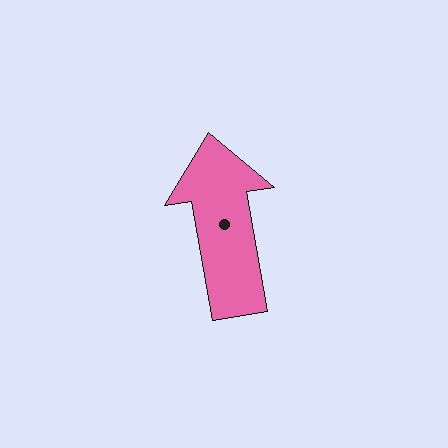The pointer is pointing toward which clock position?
Roughly 12 o'clock.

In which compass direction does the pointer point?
North.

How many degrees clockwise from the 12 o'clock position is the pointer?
Approximately 350 degrees.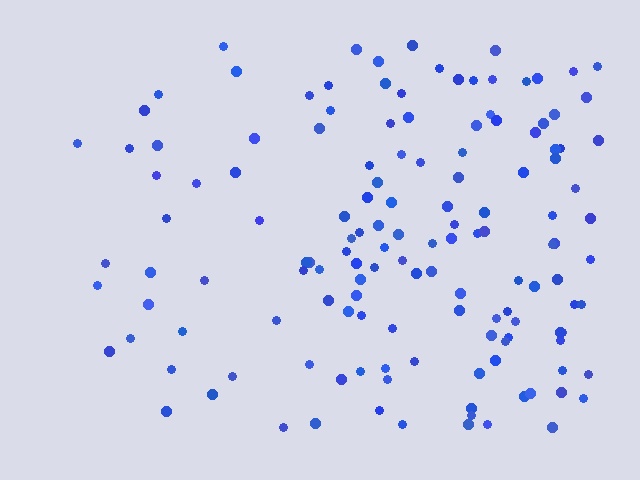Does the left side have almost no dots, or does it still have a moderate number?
Still a moderate number, just noticeably fewer than the right.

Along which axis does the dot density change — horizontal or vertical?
Horizontal.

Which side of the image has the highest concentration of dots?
The right.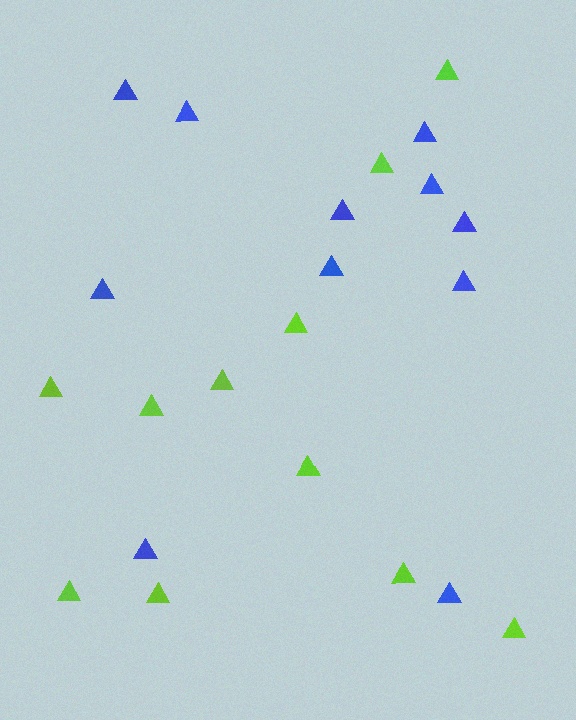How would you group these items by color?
There are 2 groups: one group of lime triangles (11) and one group of blue triangles (11).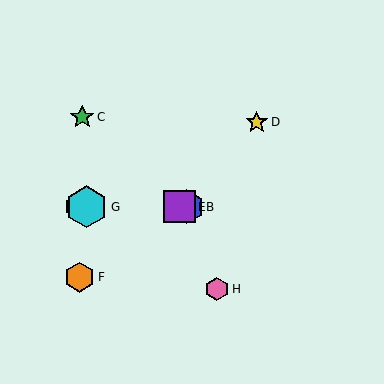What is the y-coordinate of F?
Object F is at y≈277.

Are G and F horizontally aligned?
No, G is at y≈207 and F is at y≈277.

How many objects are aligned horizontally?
4 objects (A, B, E, G) are aligned horizontally.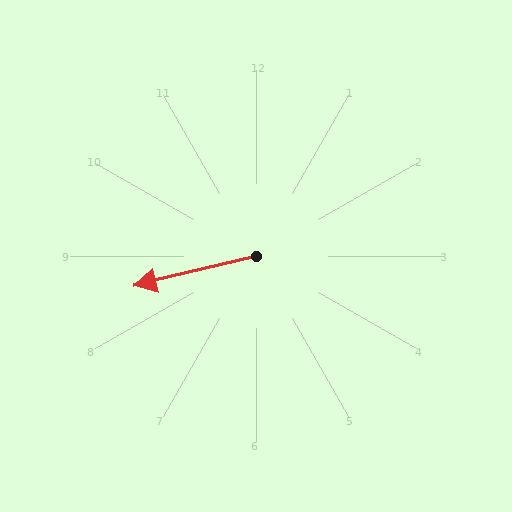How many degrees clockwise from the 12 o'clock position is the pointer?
Approximately 256 degrees.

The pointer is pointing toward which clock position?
Roughly 9 o'clock.